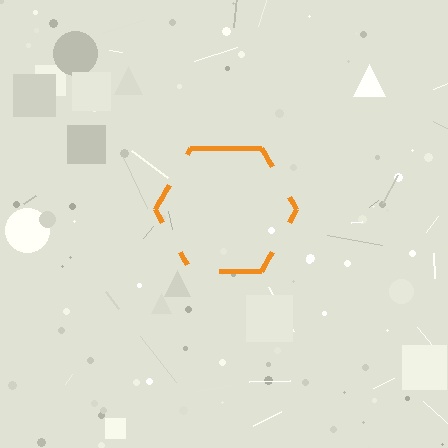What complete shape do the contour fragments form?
The contour fragments form a hexagon.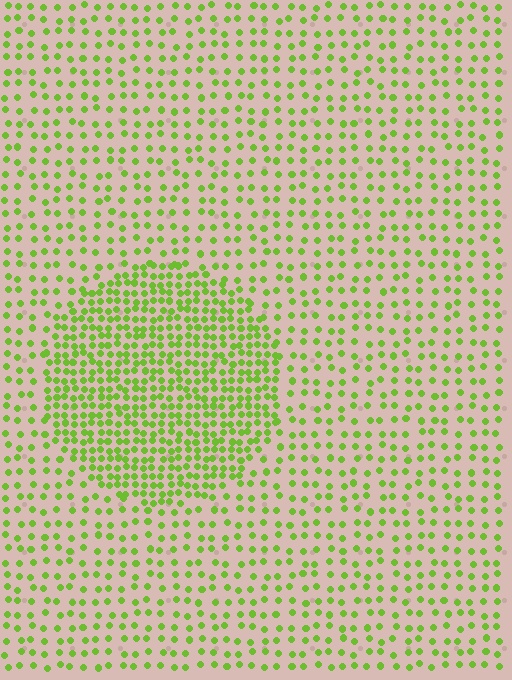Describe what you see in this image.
The image contains small lime elements arranged at two different densities. A circle-shaped region is visible where the elements are more densely packed than the surrounding area.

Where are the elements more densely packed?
The elements are more densely packed inside the circle boundary.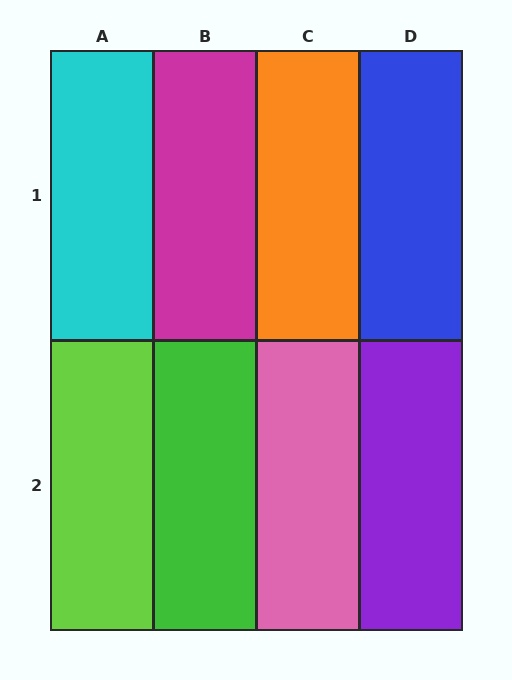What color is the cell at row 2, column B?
Green.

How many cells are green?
1 cell is green.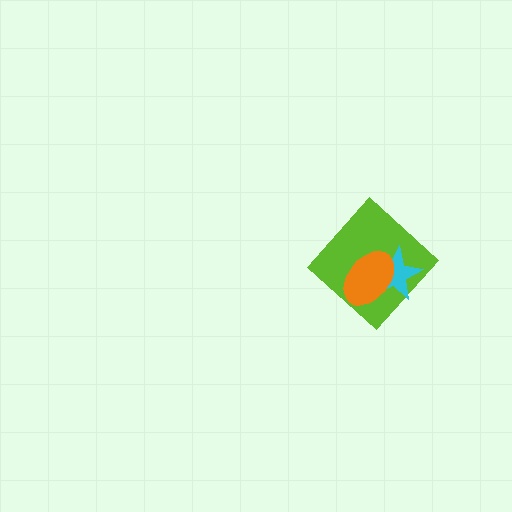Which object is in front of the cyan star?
The orange ellipse is in front of the cyan star.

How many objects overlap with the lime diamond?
2 objects overlap with the lime diamond.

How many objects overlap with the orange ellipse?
2 objects overlap with the orange ellipse.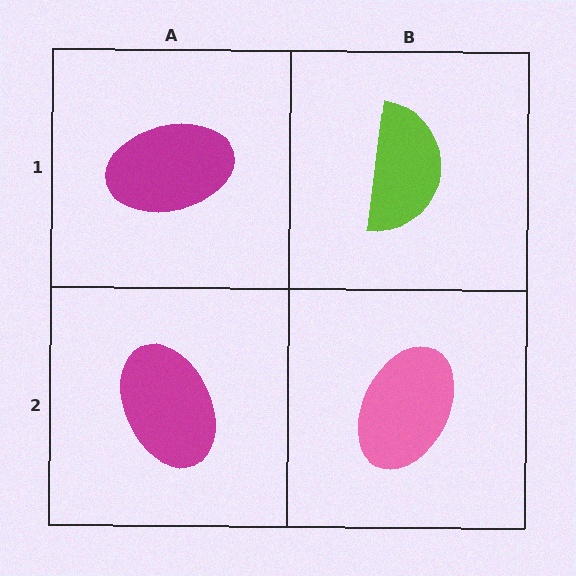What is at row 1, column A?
A magenta ellipse.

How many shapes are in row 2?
2 shapes.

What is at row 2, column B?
A pink ellipse.